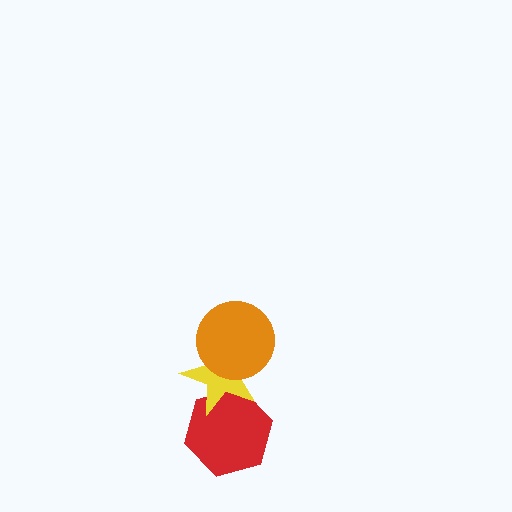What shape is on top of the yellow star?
The orange circle is on top of the yellow star.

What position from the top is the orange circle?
The orange circle is 1st from the top.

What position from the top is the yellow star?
The yellow star is 2nd from the top.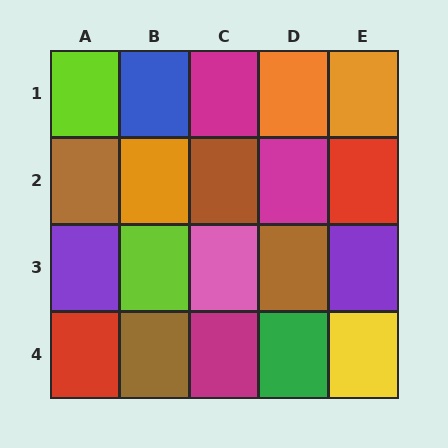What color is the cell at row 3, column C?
Pink.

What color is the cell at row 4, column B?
Brown.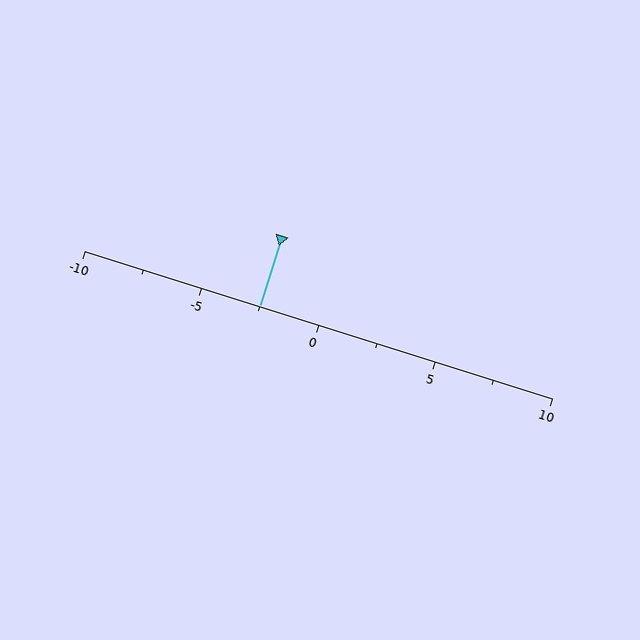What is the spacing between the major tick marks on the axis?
The major ticks are spaced 5 apart.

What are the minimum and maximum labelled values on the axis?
The axis runs from -10 to 10.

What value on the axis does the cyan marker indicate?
The marker indicates approximately -2.5.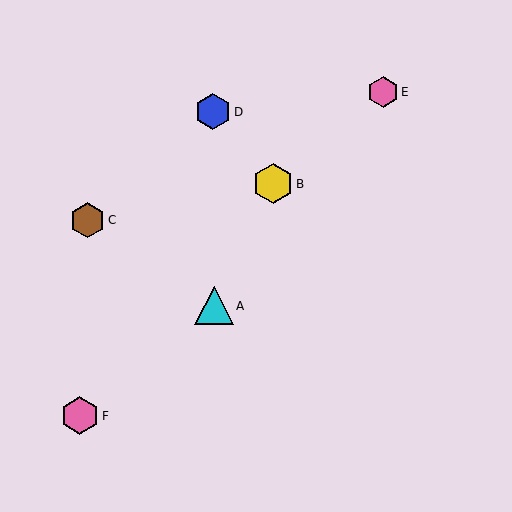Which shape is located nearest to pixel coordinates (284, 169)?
The yellow hexagon (labeled B) at (273, 184) is nearest to that location.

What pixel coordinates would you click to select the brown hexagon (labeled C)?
Click at (87, 220) to select the brown hexagon C.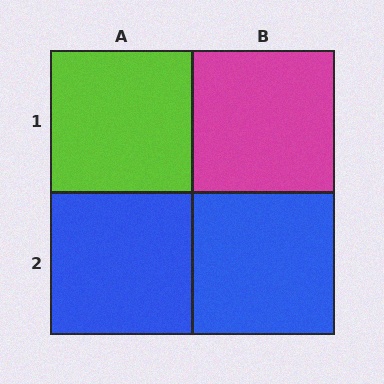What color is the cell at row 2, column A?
Blue.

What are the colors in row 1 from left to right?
Lime, magenta.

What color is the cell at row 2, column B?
Blue.